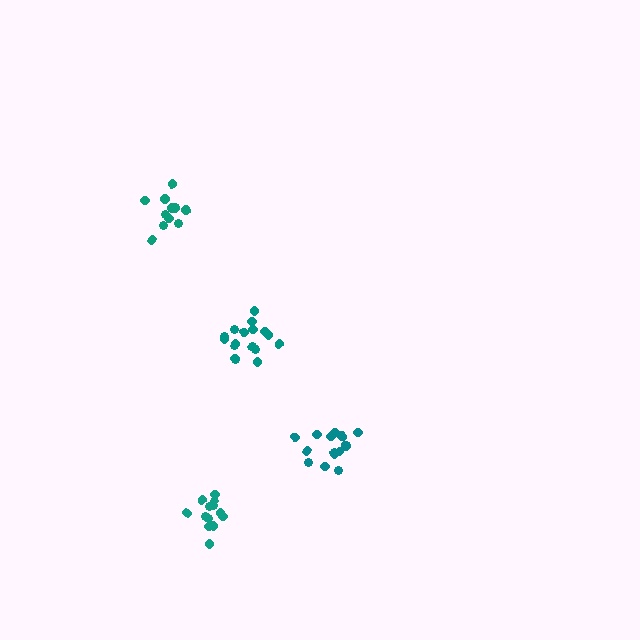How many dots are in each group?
Group 1: 12 dots, Group 2: 13 dots, Group 3: 15 dots, Group 4: 17 dots (57 total).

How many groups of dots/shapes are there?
There are 4 groups.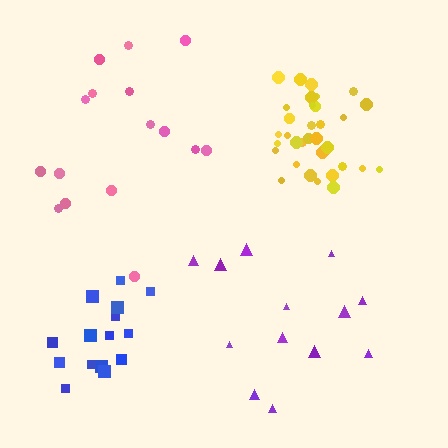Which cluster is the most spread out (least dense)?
Pink.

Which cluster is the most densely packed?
Yellow.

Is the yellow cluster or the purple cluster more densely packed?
Yellow.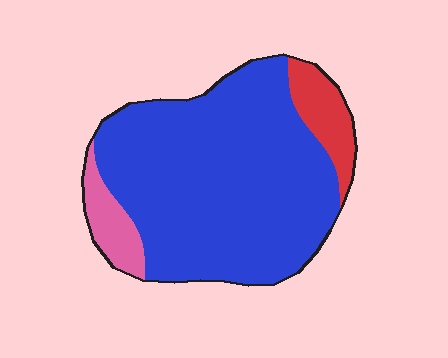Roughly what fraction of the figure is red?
Red takes up less than a sixth of the figure.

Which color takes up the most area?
Blue, at roughly 80%.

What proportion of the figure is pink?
Pink covers about 10% of the figure.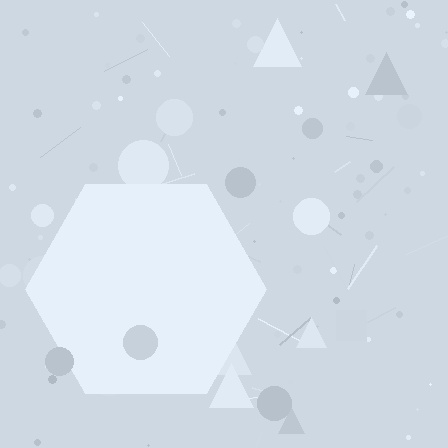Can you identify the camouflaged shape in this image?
The camouflaged shape is a hexagon.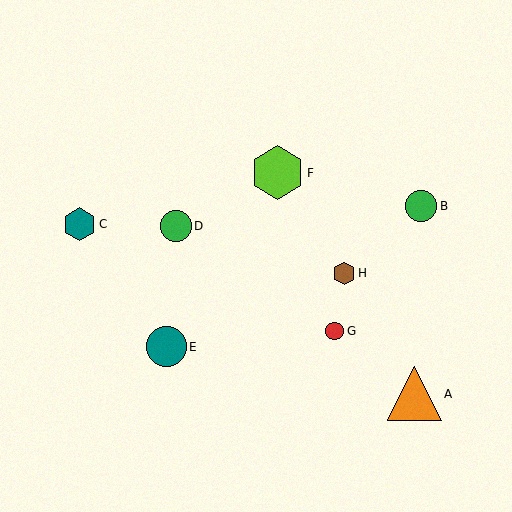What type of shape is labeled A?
Shape A is an orange triangle.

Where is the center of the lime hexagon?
The center of the lime hexagon is at (277, 173).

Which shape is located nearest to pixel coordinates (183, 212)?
The green circle (labeled D) at (176, 226) is nearest to that location.